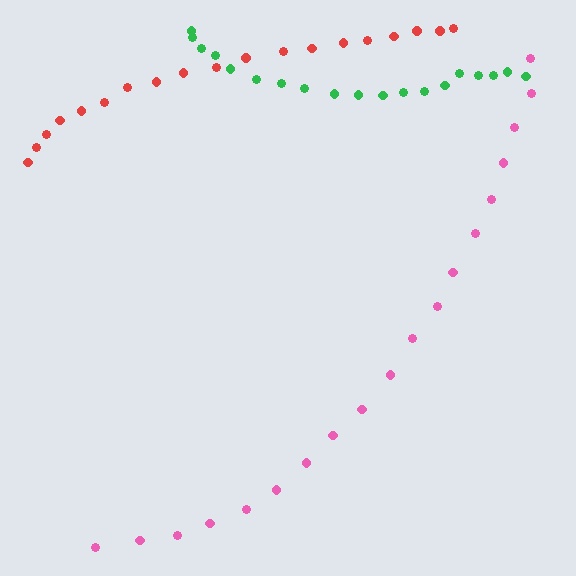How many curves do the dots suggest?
There are 3 distinct paths.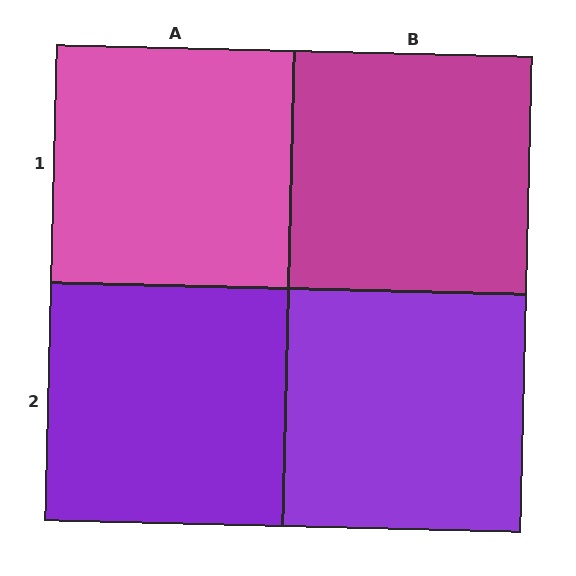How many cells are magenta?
1 cell is magenta.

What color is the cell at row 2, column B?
Purple.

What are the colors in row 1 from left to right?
Pink, magenta.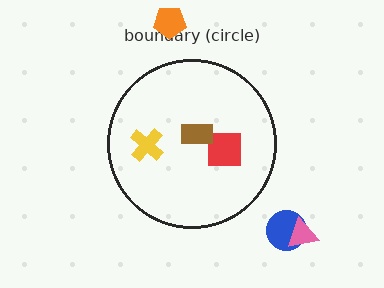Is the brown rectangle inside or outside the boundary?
Inside.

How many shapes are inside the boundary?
3 inside, 3 outside.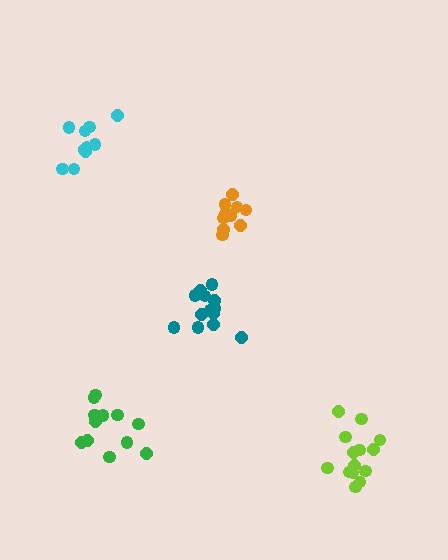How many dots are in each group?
Group 1: 11 dots, Group 2: 14 dots, Group 3: 14 dots, Group 4: 12 dots, Group 5: 10 dots (61 total).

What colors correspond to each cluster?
The clusters are colored: orange, lime, teal, green, cyan.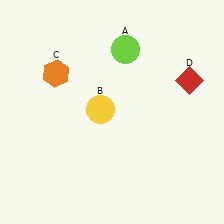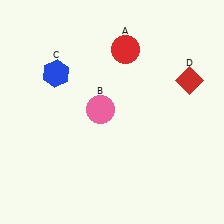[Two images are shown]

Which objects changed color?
A changed from lime to red. B changed from yellow to pink. C changed from orange to blue.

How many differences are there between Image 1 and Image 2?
There are 3 differences between the two images.